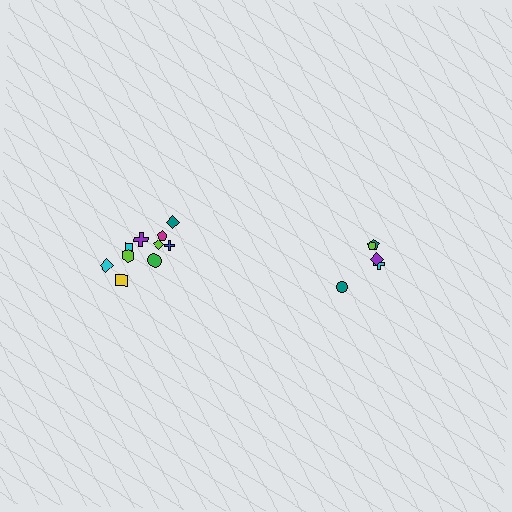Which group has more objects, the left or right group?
The left group.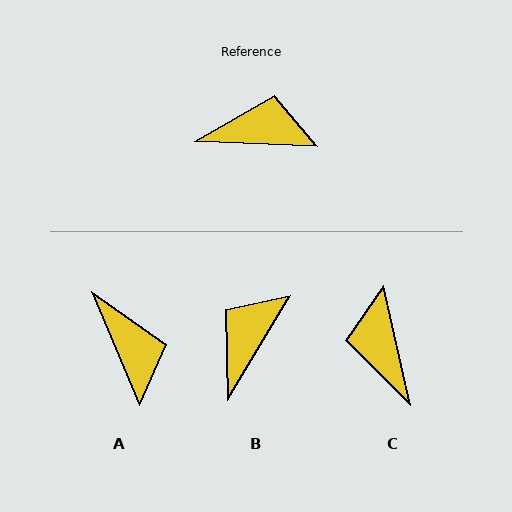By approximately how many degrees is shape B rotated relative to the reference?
Approximately 61 degrees counter-clockwise.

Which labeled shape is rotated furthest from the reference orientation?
C, about 105 degrees away.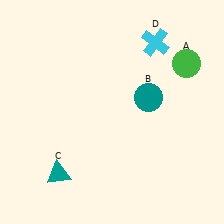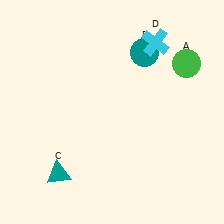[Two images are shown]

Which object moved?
The teal circle (B) moved up.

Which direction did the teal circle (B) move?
The teal circle (B) moved up.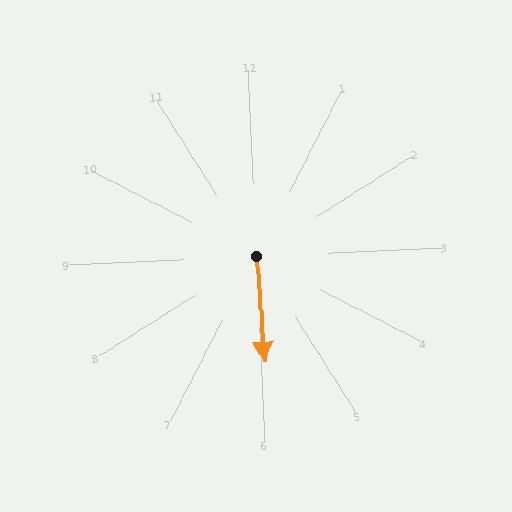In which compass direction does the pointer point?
South.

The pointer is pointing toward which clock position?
Roughly 6 o'clock.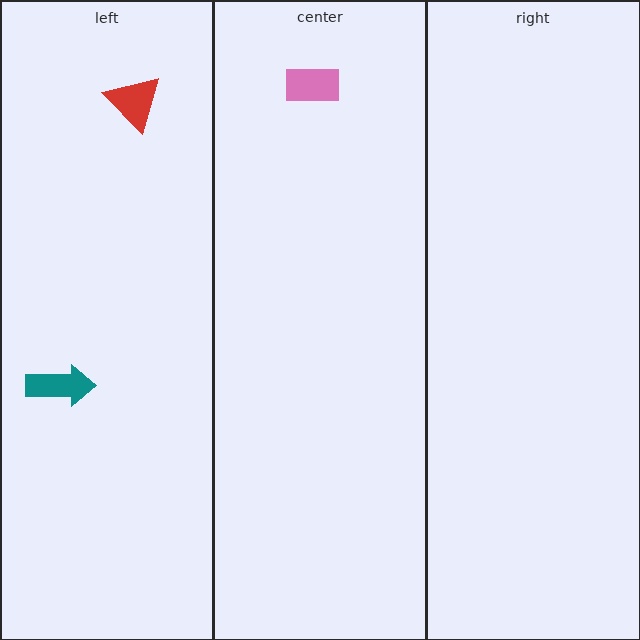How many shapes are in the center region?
1.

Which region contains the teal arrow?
The left region.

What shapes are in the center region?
The pink rectangle.